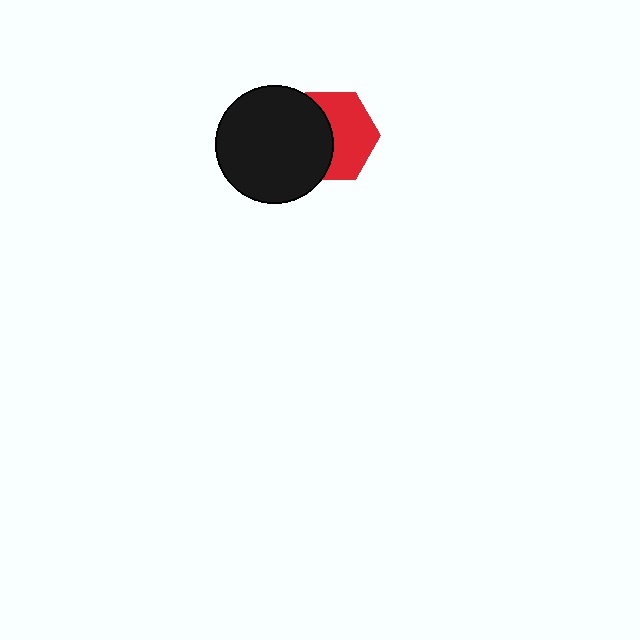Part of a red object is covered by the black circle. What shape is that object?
It is a hexagon.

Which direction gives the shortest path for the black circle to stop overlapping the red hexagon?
Moving left gives the shortest separation.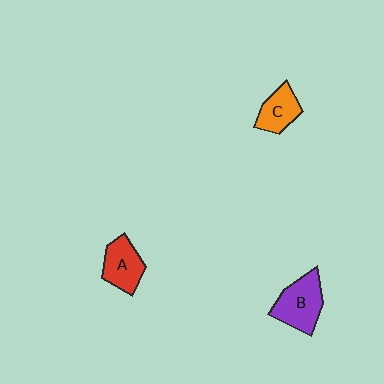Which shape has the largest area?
Shape B (purple).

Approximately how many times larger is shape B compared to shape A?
Approximately 1.2 times.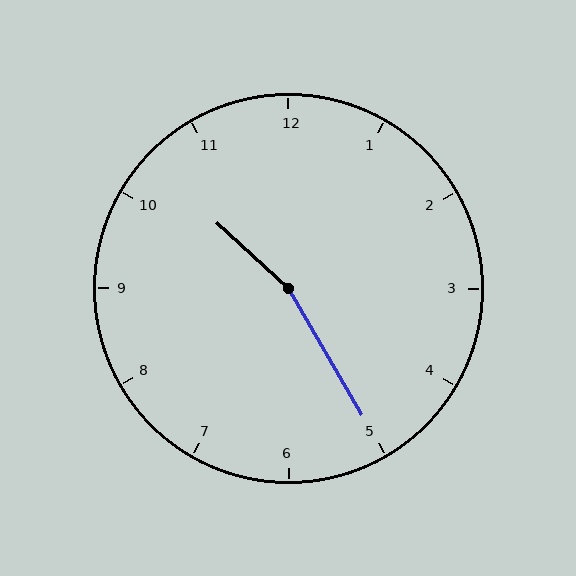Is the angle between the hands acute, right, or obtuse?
It is obtuse.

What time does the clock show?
10:25.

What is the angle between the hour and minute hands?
Approximately 162 degrees.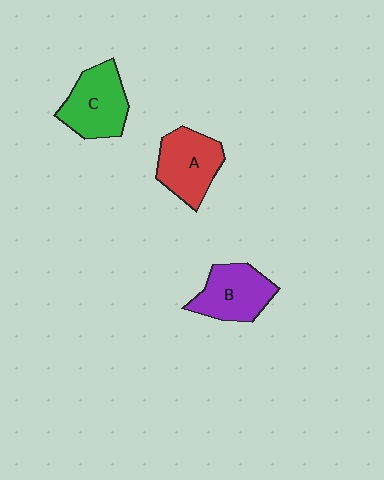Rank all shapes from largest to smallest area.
From largest to smallest: C (green), A (red), B (purple).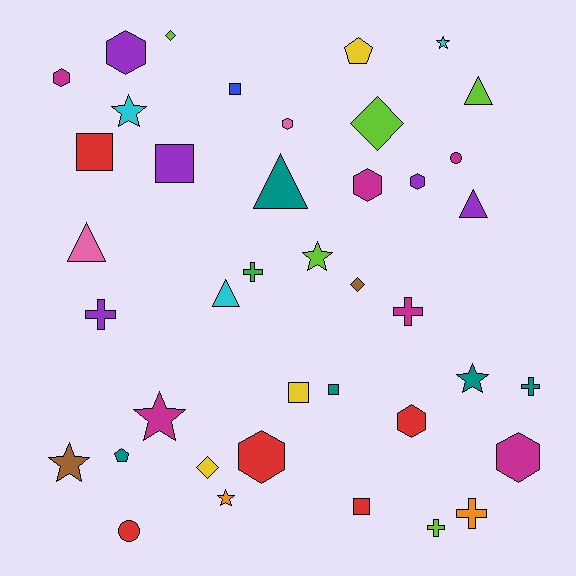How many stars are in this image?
There are 7 stars.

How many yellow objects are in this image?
There are 3 yellow objects.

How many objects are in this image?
There are 40 objects.